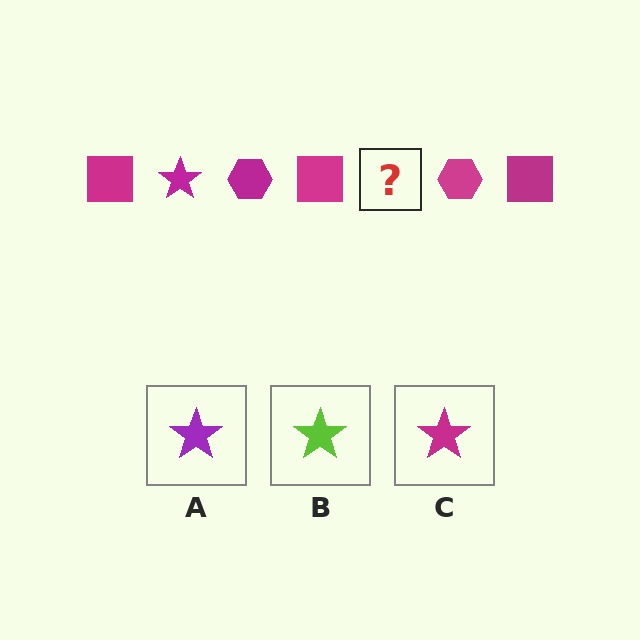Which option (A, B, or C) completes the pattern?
C.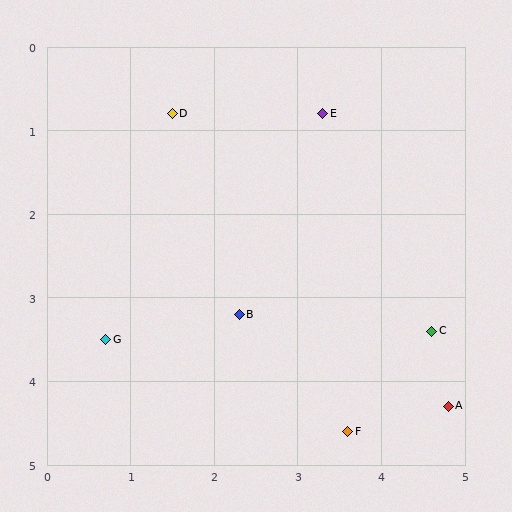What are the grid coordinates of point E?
Point E is at approximately (3.3, 0.8).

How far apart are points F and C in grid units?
Points F and C are about 1.6 grid units apart.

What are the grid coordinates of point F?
Point F is at approximately (3.6, 4.6).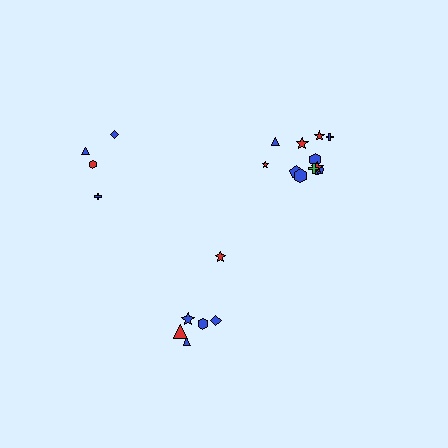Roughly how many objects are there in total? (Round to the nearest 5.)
Roughly 20 objects in total.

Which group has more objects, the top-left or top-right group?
The top-right group.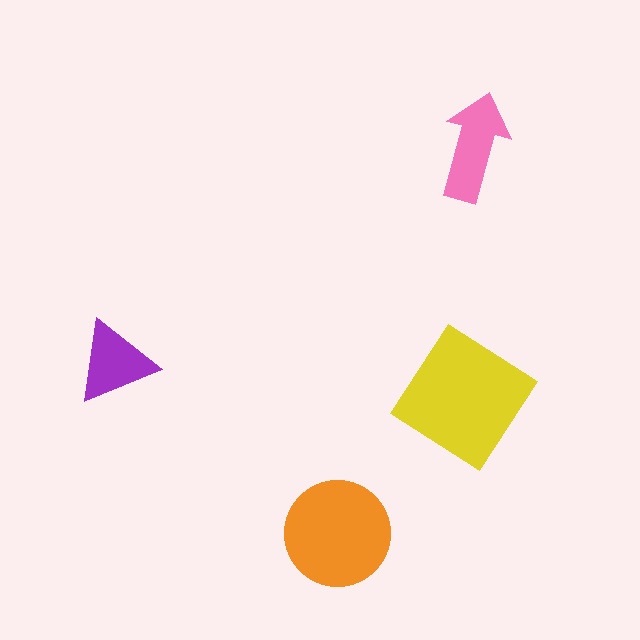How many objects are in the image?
There are 4 objects in the image.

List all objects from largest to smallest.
The yellow diamond, the orange circle, the pink arrow, the purple triangle.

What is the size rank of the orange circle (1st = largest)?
2nd.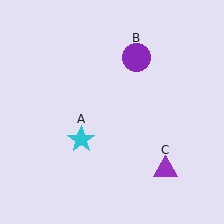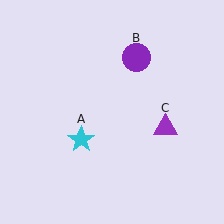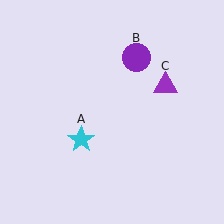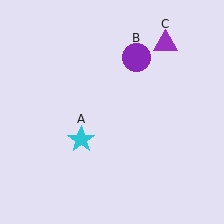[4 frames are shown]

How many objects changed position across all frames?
1 object changed position: purple triangle (object C).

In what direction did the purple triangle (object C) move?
The purple triangle (object C) moved up.